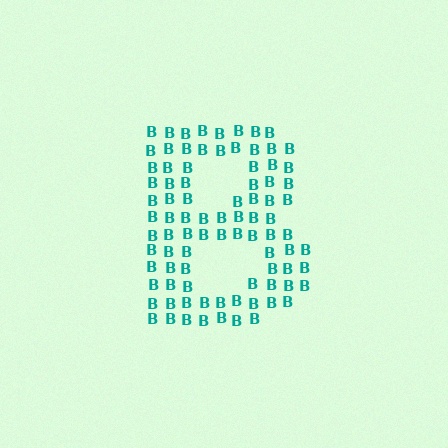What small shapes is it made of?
It is made of small letter B's.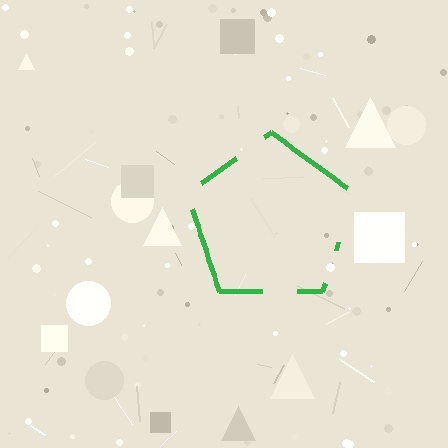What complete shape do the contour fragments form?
The contour fragments form a pentagon.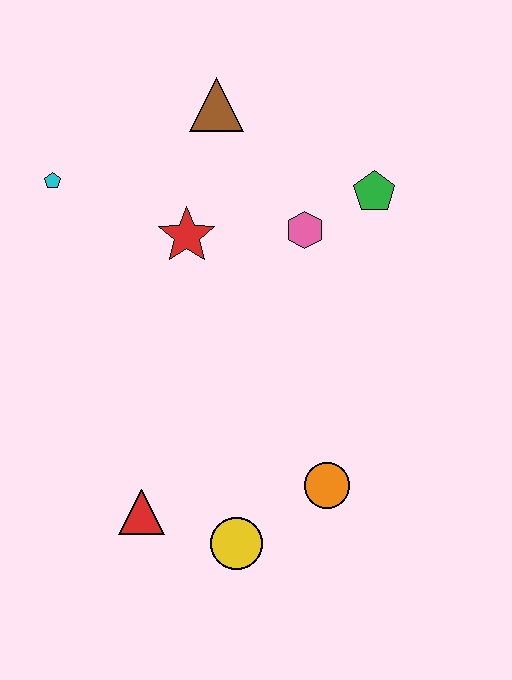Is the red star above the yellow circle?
Yes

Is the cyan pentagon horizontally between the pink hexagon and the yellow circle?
No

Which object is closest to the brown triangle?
The red star is closest to the brown triangle.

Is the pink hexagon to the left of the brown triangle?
No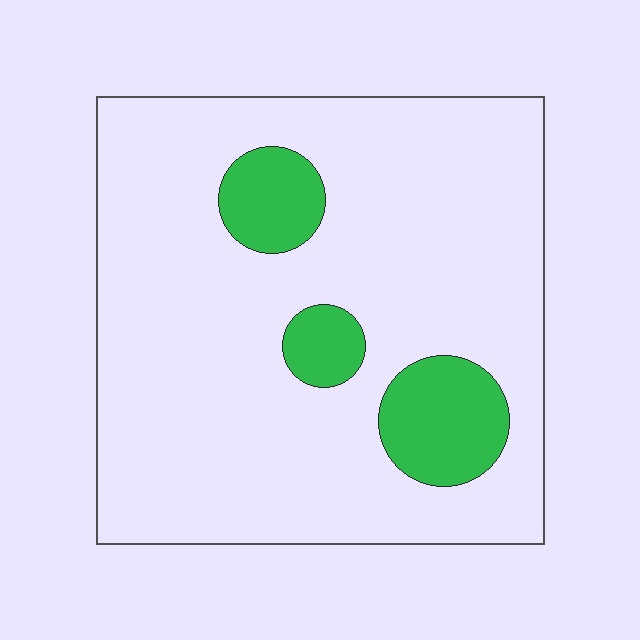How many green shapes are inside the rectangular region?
3.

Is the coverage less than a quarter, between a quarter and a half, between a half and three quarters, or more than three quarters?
Less than a quarter.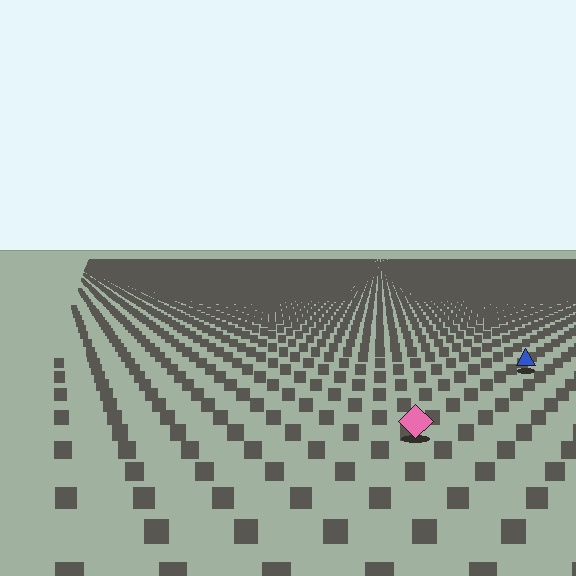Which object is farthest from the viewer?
The blue triangle is farthest from the viewer. It appears smaller and the ground texture around it is denser.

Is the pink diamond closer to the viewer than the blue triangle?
Yes. The pink diamond is closer — you can tell from the texture gradient: the ground texture is coarser near it.